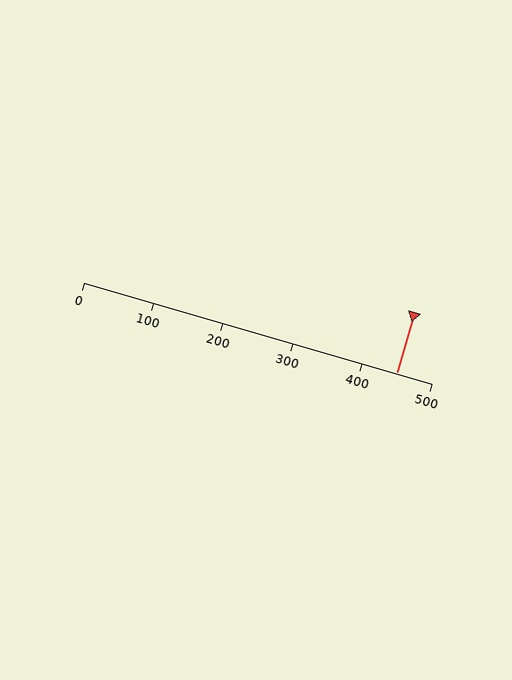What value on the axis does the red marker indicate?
The marker indicates approximately 450.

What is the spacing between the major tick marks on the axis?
The major ticks are spaced 100 apart.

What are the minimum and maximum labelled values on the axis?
The axis runs from 0 to 500.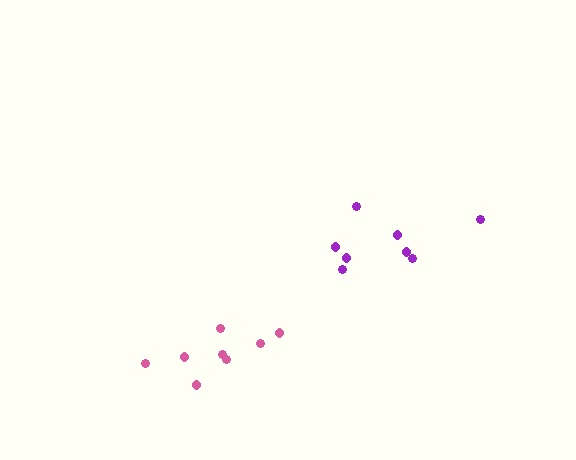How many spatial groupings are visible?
There are 2 spatial groupings.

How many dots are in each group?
Group 1: 8 dots, Group 2: 8 dots (16 total).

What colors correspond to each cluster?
The clusters are colored: purple, pink.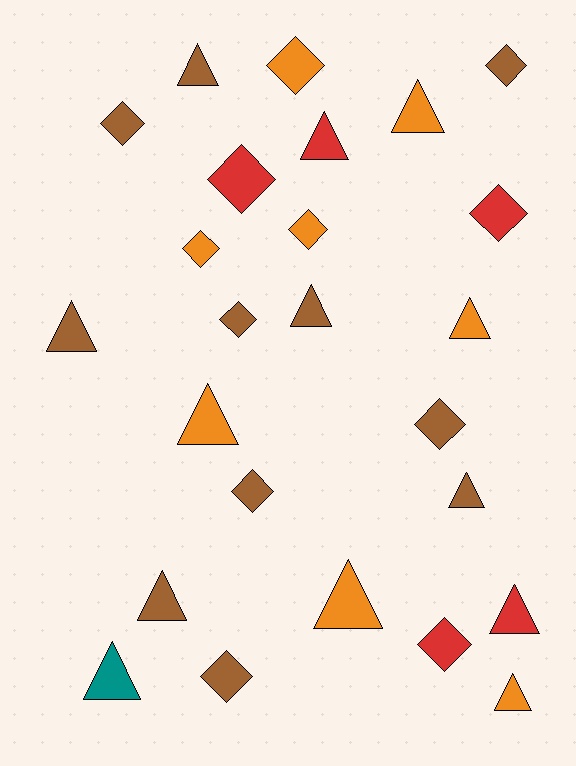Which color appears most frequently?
Brown, with 11 objects.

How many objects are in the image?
There are 25 objects.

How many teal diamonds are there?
There are no teal diamonds.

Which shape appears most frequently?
Triangle, with 13 objects.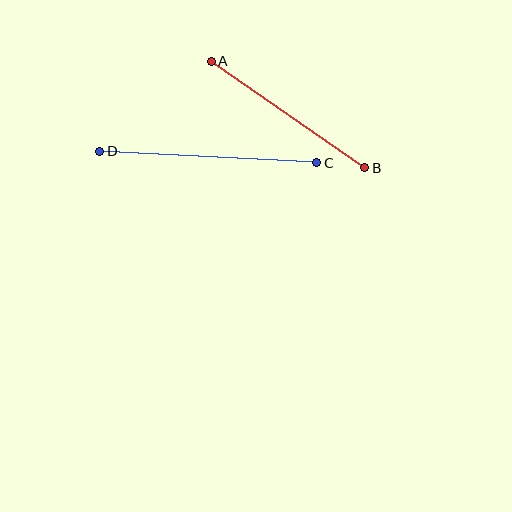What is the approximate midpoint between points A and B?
The midpoint is at approximately (288, 115) pixels.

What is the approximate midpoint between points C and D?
The midpoint is at approximately (208, 157) pixels.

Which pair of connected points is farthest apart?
Points C and D are farthest apart.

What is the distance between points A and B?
The distance is approximately 187 pixels.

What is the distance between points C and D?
The distance is approximately 217 pixels.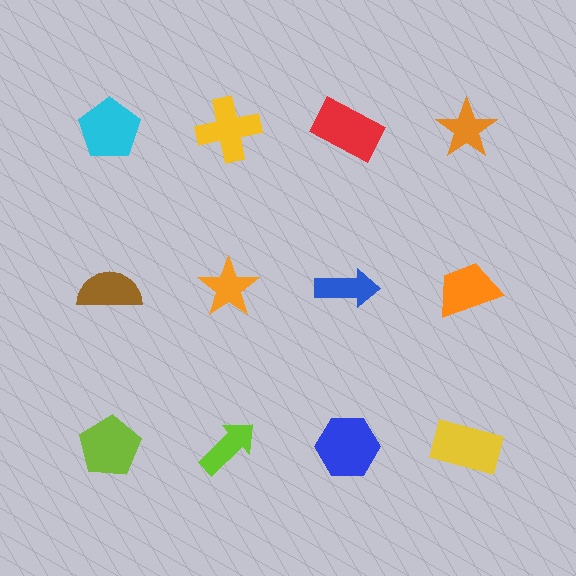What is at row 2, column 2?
An orange star.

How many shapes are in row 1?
4 shapes.